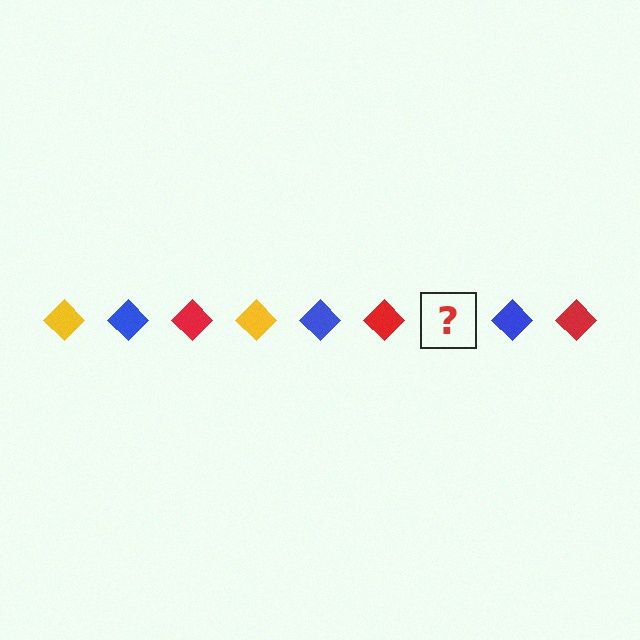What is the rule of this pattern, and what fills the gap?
The rule is that the pattern cycles through yellow, blue, red diamonds. The gap should be filled with a yellow diamond.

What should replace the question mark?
The question mark should be replaced with a yellow diamond.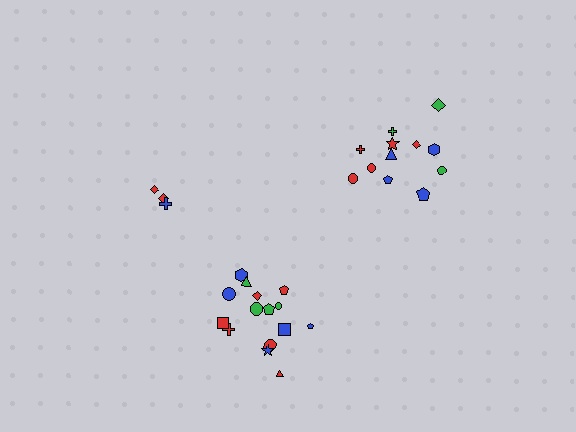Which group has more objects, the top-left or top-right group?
The top-right group.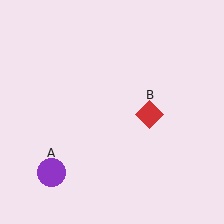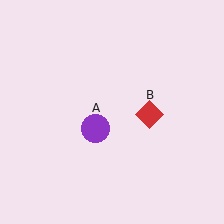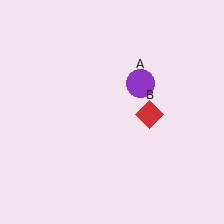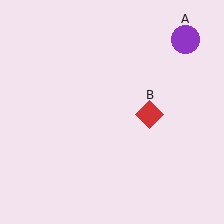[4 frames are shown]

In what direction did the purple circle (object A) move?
The purple circle (object A) moved up and to the right.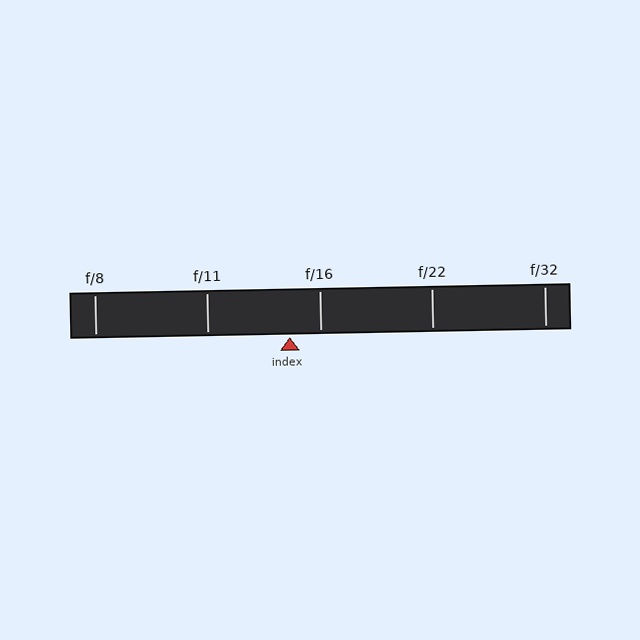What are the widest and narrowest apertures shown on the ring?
The widest aperture shown is f/8 and the narrowest is f/32.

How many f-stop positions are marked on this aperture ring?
There are 5 f-stop positions marked.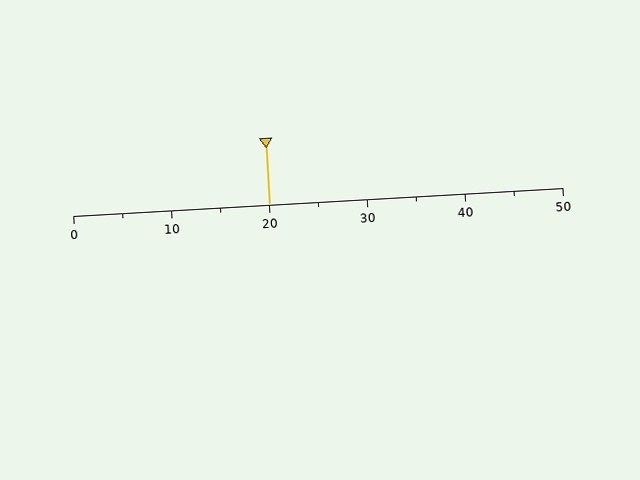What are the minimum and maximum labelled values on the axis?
The axis runs from 0 to 50.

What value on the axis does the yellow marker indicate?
The marker indicates approximately 20.